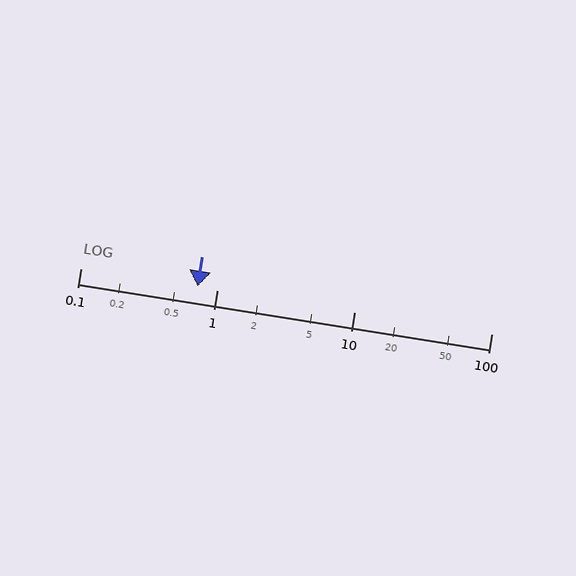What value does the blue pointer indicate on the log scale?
The pointer indicates approximately 0.71.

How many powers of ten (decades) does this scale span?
The scale spans 3 decades, from 0.1 to 100.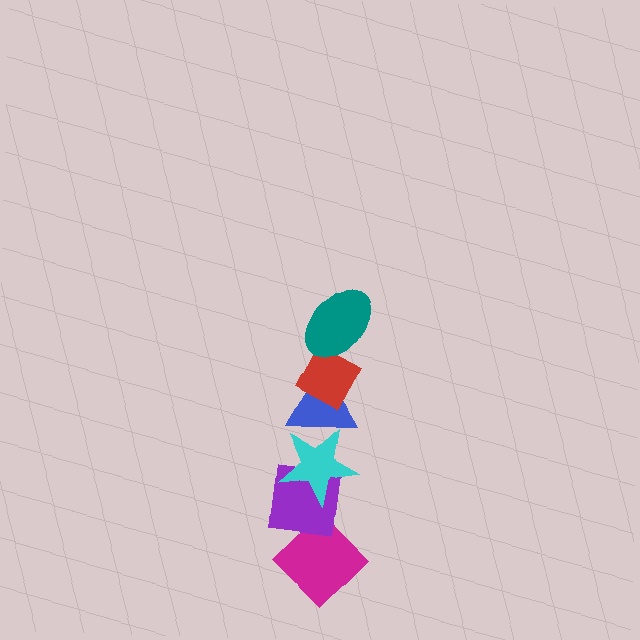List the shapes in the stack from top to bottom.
From top to bottom: the teal ellipse, the red diamond, the blue triangle, the cyan star, the purple square, the magenta diamond.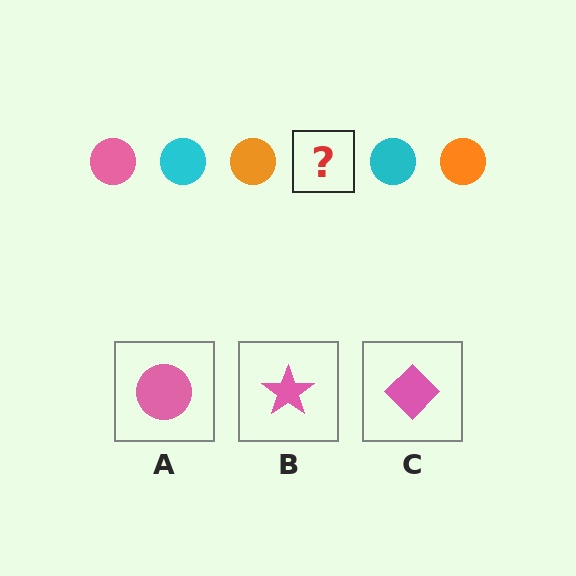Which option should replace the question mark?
Option A.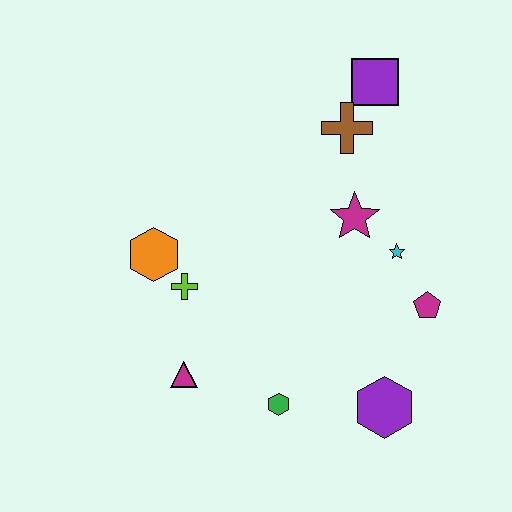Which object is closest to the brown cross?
The purple square is closest to the brown cross.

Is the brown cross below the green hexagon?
No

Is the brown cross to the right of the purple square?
No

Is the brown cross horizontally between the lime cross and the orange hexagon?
No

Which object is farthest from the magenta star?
The magenta triangle is farthest from the magenta star.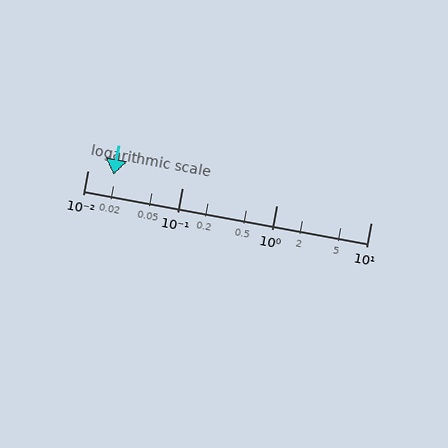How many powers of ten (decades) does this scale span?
The scale spans 3 decades, from 0.01 to 10.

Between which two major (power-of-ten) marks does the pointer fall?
The pointer is between 0.01 and 0.1.